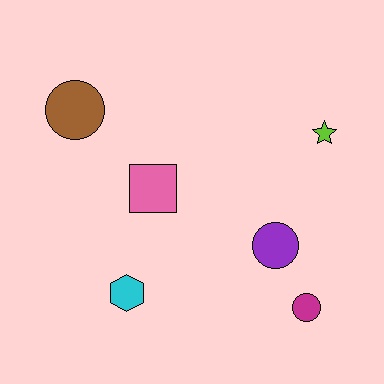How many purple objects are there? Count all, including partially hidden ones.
There is 1 purple object.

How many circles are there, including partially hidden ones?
There are 3 circles.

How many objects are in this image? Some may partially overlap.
There are 6 objects.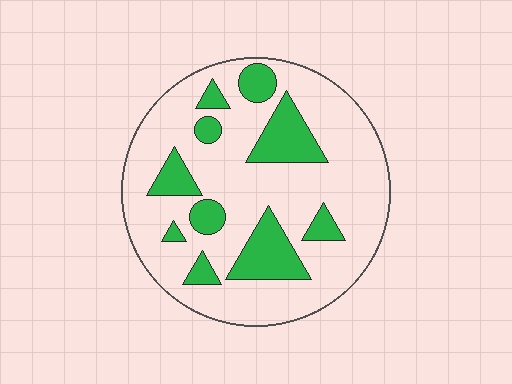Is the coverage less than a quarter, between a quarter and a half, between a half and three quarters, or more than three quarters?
Less than a quarter.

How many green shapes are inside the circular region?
10.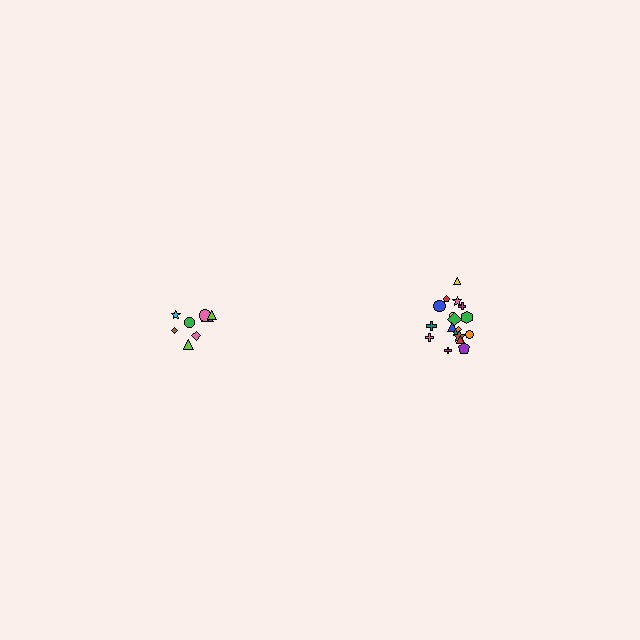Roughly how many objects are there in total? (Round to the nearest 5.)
Roughly 25 objects in total.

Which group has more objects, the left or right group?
The right group.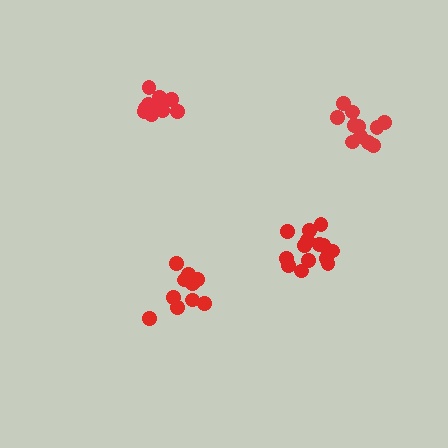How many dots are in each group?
Group 1: 14 dots, Group 2: 10 dots, Group 3: 11 dots, Group 4: 12 dots (47 total).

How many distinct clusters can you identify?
There are 4 distinct clusters.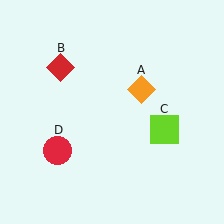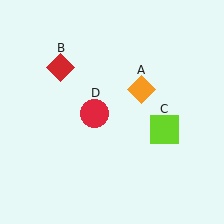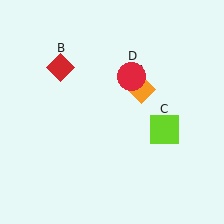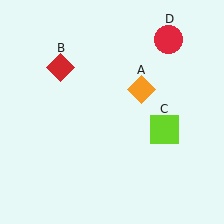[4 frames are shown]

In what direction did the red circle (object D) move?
The red circle (object D) moved up and to the right.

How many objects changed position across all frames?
1 object changed position: red circle (object D).